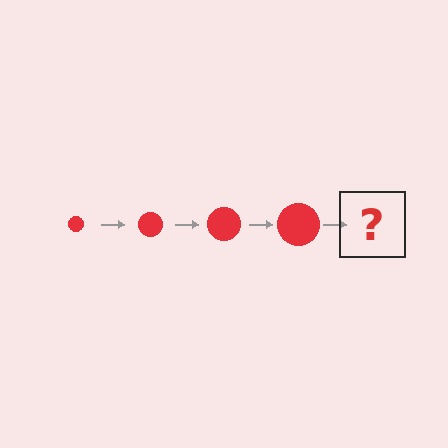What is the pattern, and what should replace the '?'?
The pattern is that the circle gets progressively larger each step. The '?' should be a red circle, larger than the previous one.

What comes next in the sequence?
The next element should be a red circle, larger than the previous one.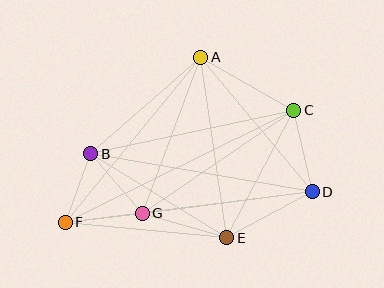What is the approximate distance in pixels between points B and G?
The distance between B and G is approximately 78 pixels.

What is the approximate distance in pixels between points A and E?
The distance between A and E is approximately 182 pixels.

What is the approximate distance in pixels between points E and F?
The distance between E and F is approximately 162 pixels.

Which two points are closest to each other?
Points B and F are closest to each other.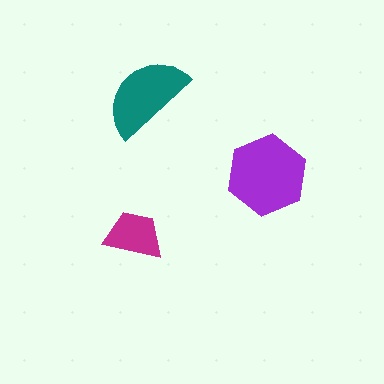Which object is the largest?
The purple hexagon.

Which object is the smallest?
The magenta trapezoid.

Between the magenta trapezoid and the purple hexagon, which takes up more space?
The purple hexagon.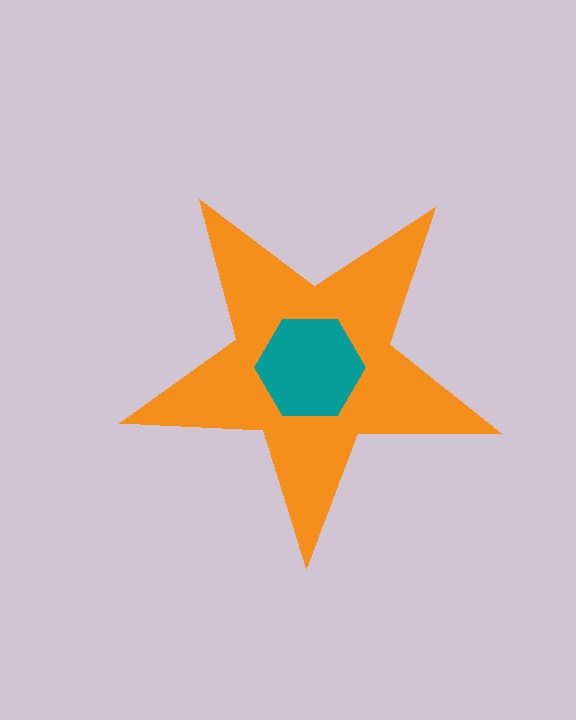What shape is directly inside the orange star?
The teal hexagon.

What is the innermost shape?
The teal hexagon.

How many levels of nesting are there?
2.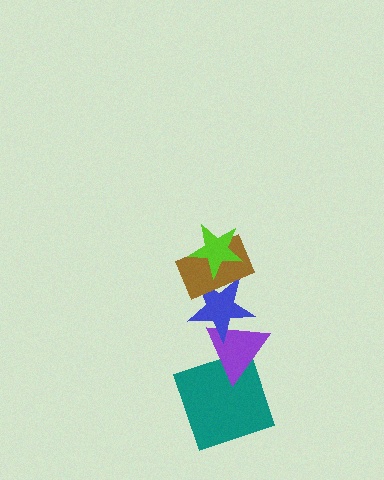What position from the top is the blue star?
The blue star is 3rd from the top.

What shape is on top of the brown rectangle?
The lime star is on top of the brown rectangle.